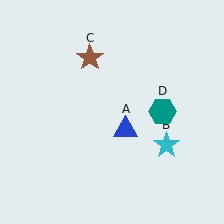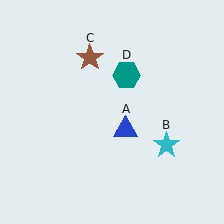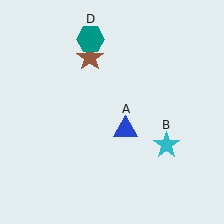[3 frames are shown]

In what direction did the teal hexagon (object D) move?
The teal hexagon (object D) moved up and to the left.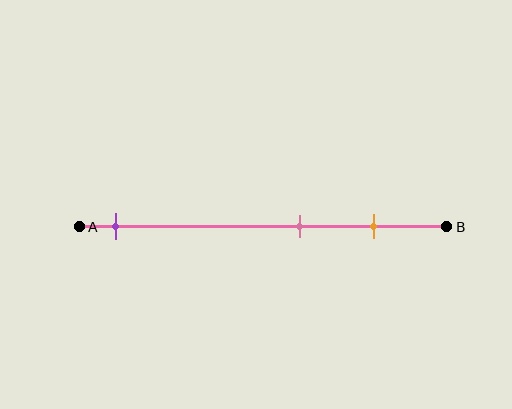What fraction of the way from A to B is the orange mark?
The orange mark is approximately 80% (0.8) of the way from A to B.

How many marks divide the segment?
There are 3 marks dividing the segment.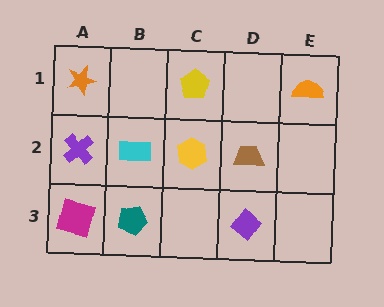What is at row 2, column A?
A purple cross.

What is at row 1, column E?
An orange semicircle.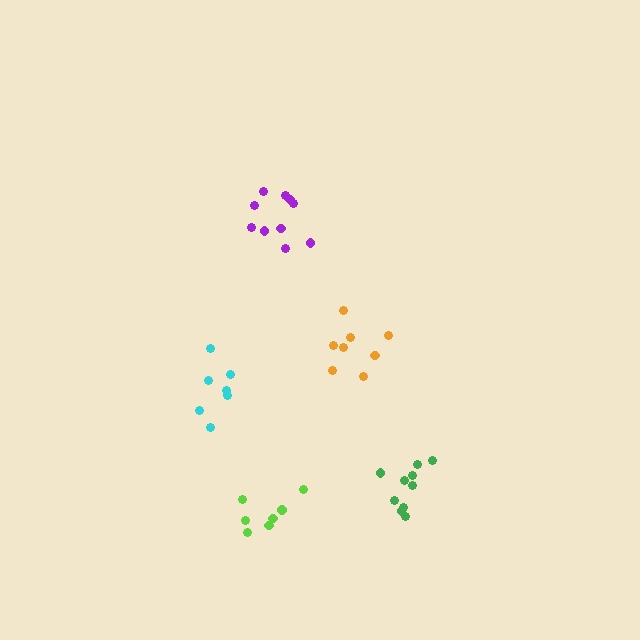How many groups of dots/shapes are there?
There are 5 groups.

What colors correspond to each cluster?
The clusters are colored: lime, green, purple, cyan, orange.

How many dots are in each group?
Group 1: 7 dots, Group 2: 10 dots, Group 3: 10 dots, Group 4: 7 dots, Group 5: 8 dots (42 total).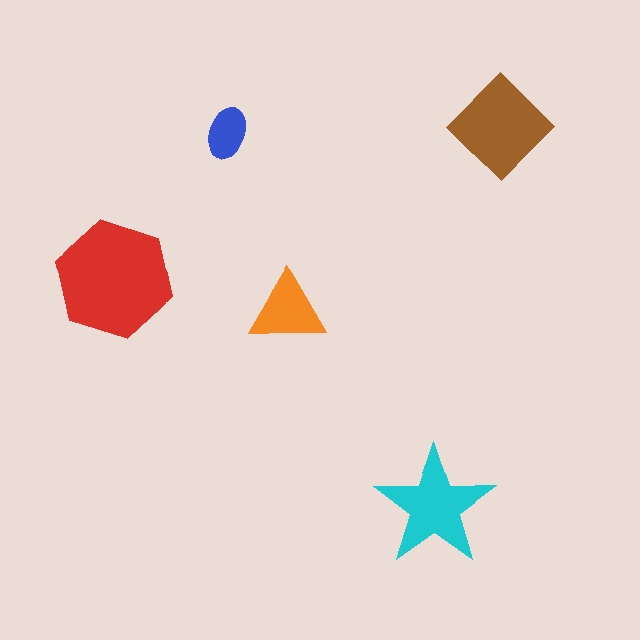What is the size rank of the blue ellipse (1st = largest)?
5th.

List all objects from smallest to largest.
The blue ellipse, the orange triangle, the cyan star, the brown diamond, the red hexagon.